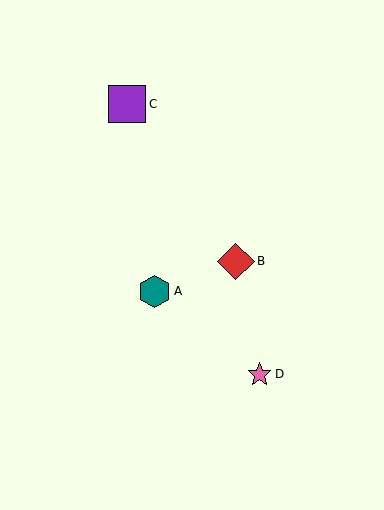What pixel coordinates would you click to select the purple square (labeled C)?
Click at (127, 104) to select the purple square C.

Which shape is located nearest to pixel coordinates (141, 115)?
The purple square (labeled C) at (127, 104) is nearest to that location.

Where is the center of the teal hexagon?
The center of the teal hexagon is at (154, 291).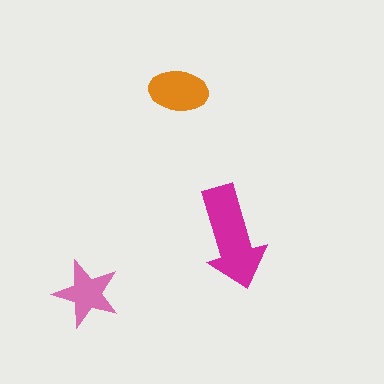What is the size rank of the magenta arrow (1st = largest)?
1st.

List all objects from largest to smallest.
The magenta arrow, the orange ellipse, the pink star.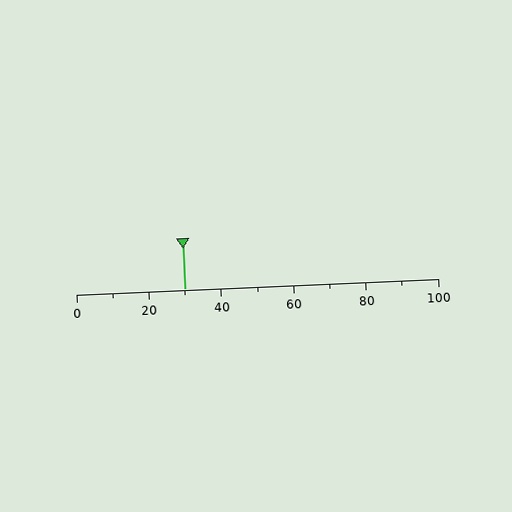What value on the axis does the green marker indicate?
The marker indicates approximately 30.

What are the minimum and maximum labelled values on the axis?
The axis runs from 0 to 100.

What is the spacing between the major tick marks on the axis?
The major ticks are spaced 20 apart.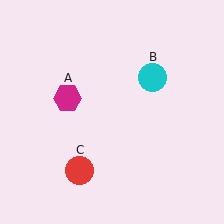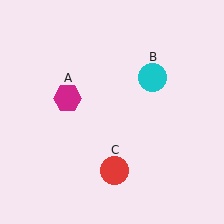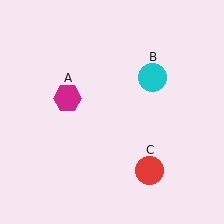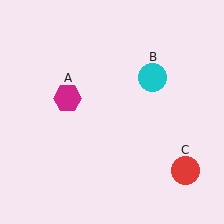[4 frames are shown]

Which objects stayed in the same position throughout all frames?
Magenta hexagon (object A) and cyan circle (object B) remained stationary.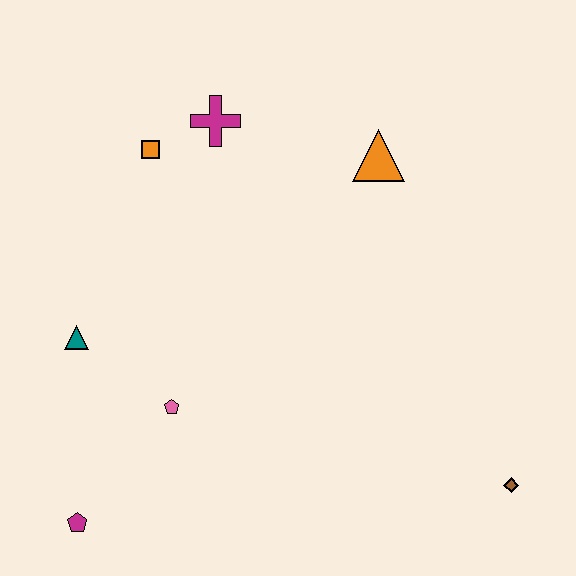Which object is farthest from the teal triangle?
The brown diamond is farthest from the teal triangle.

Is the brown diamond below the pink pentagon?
Yes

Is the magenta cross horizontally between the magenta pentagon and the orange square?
No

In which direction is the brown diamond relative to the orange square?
The brown diamond is to the right of the orange square.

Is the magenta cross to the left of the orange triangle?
Yes